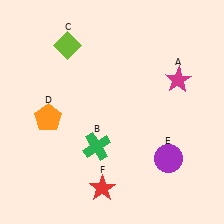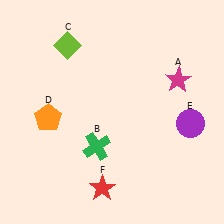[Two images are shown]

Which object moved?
The purple circle (E) moved up.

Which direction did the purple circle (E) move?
The purple circle (E) moved up.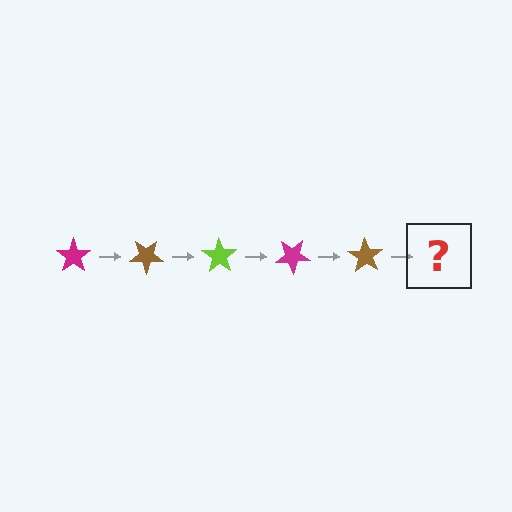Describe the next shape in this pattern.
It should be a lime star, rotated 175 degrees from the start.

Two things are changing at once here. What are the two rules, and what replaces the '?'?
The two rules are that it rotates 35 degrees each step and the color cycles through magenta, brown, and lime. The '?' should be a lime star, rotated 175 degrees from the start.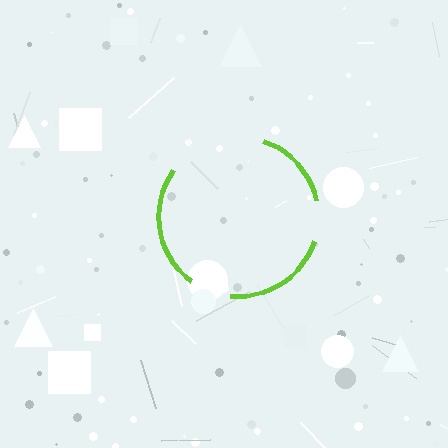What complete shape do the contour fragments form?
The contour fragments form a circle.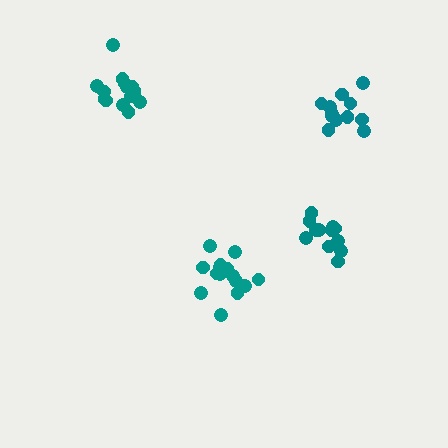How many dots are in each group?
Group 1: 16 dots, Group 2: 12 dots, Group 3: 15 dots, Group 4: 12 dots (55 total).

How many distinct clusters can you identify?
There are 4 distinct clusters.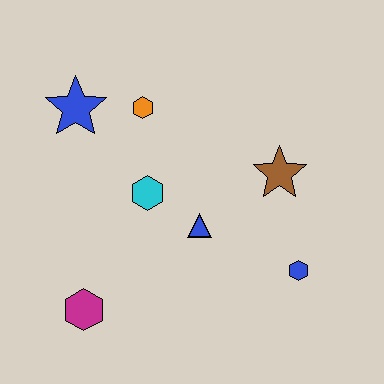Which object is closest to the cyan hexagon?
The blue triangle is closest to the cyan hexagon.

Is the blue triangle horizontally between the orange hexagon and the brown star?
Yes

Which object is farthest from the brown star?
The magenta hexagon is farthest from the brown star.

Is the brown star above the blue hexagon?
Yes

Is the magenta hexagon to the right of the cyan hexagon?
No